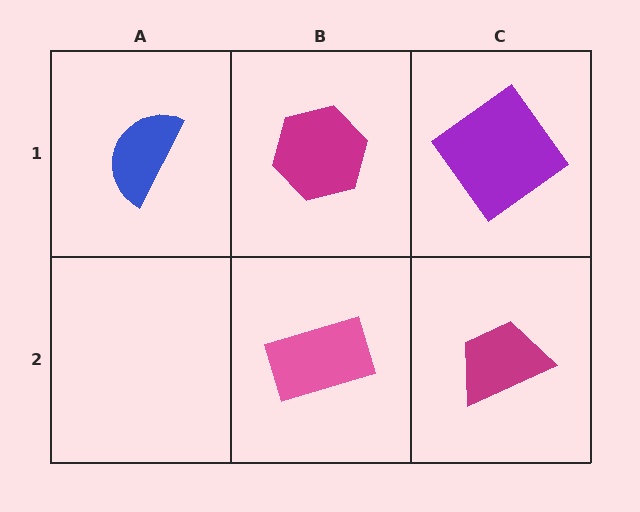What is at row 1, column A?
A blue semicircle.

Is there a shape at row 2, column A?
No, that cell is empty.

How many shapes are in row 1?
3 shapes.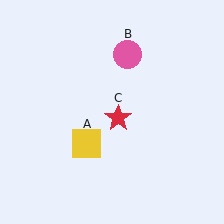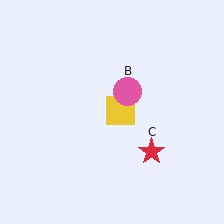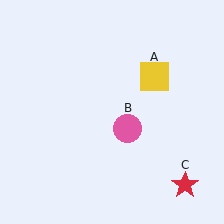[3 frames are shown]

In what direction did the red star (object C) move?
The red star (object C) moved down and to the right.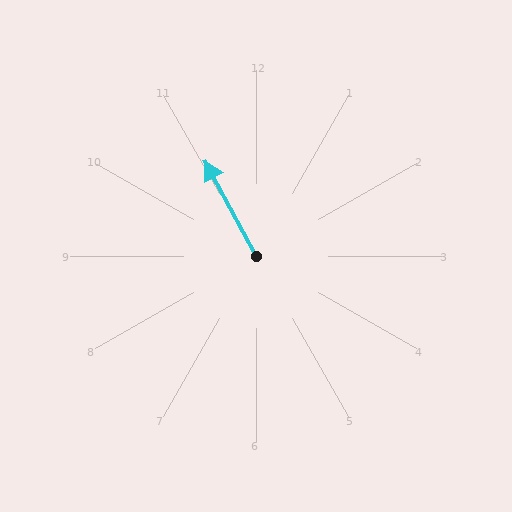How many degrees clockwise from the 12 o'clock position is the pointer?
Approximately 332 degrees.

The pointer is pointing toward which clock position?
Roughly 11 o'clock.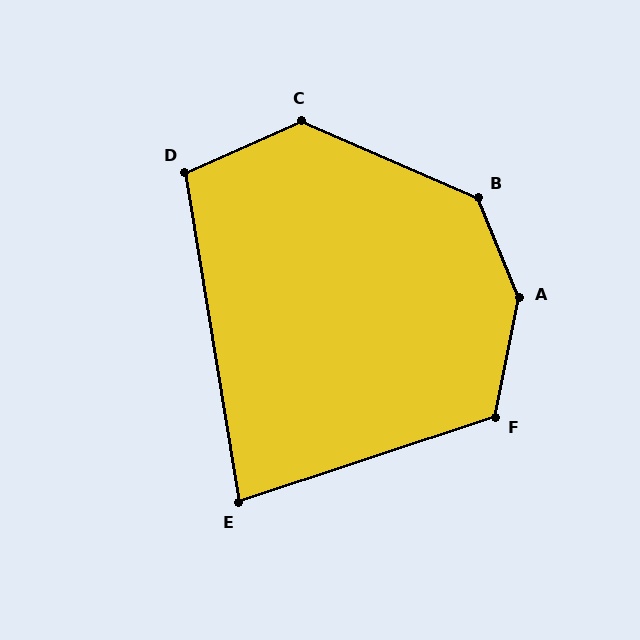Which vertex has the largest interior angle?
A, at approximately 147 degrees.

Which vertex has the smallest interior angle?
E, at approximately 81 degrees.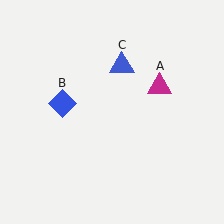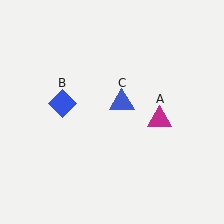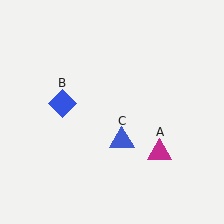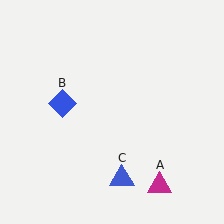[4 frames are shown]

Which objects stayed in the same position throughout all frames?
Blue diamond (object B) remained stationary.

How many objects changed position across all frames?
2 objects changed position: magenta triangle (object A), blue triangle (object C).